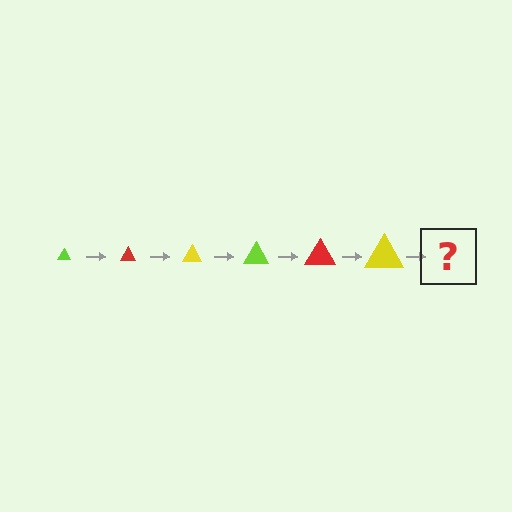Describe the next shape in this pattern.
It should be a lime triangle, larger than the previous one.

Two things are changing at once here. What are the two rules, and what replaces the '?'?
The two rules are that the triangle grows larger each step and the color cycles through lime, red, and yellow. The '?' should be a lime triangle, larger than the previous one.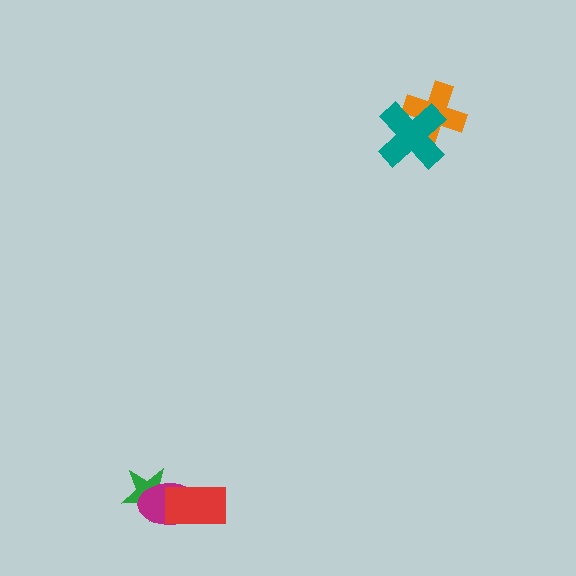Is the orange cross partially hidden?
Yes, it is partially covered by another shape.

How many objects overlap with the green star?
2 objects overlap with the green star.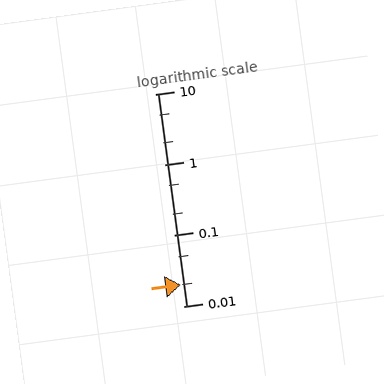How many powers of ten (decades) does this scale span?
The scale spans 3 decades, from 0.01 to 10.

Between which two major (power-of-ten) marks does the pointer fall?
The pointer is between 0.01 and 0.1.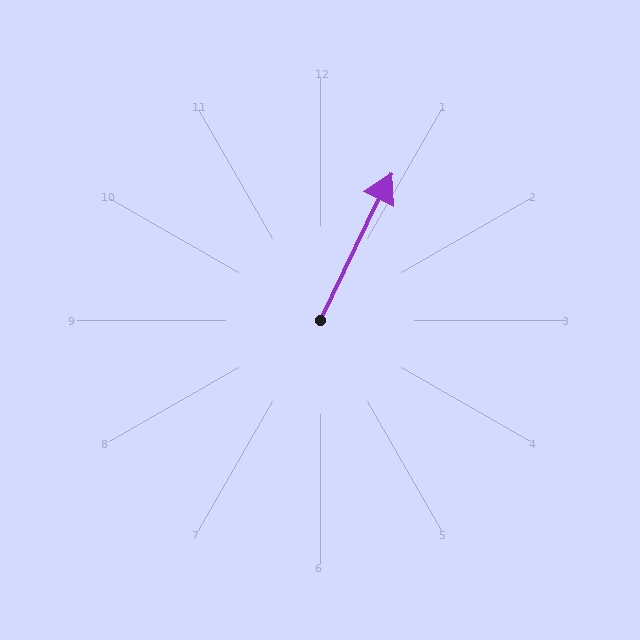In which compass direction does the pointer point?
Northeast.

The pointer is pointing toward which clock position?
Roughly 1 o'clock.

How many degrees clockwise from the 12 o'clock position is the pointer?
Approximately 26 degrees.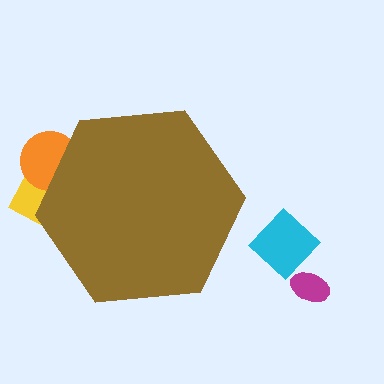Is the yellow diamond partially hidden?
Yes, the yellow diamond is partially hidden behind the brown hexagon.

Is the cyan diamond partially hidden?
No, the cyan diamond is fully visible.